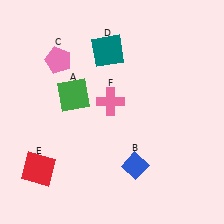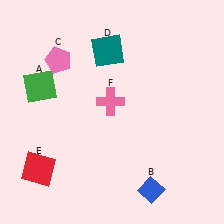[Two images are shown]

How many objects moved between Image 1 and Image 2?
2 objects moved between the two images.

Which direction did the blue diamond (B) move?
The blue diamond (B) moved down.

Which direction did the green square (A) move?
The green square (A) moved left.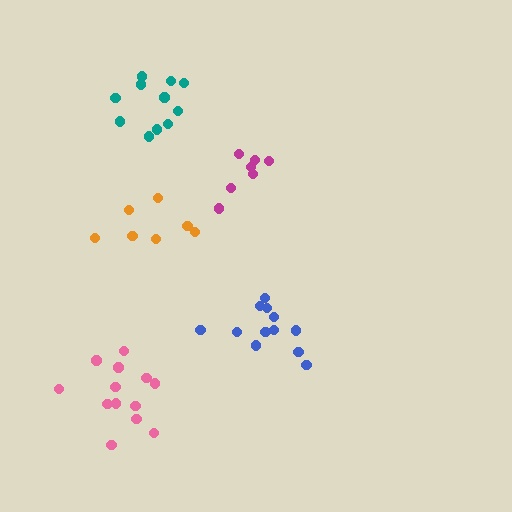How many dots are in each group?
Group 1: 12 dots, Group 2: 11 dots, Group 3: 13 dots, Group 4: 7 dots, Group 5: 7 dots (50 total).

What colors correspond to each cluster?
The clusters are colored: blue, teal, pink, orange, magenta.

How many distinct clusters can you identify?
There are 5 distinct clusters.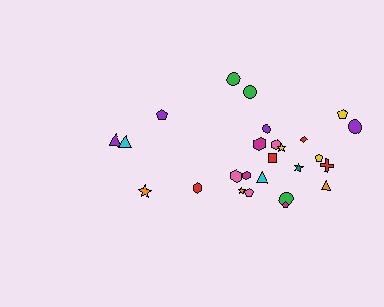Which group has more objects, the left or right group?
The right group.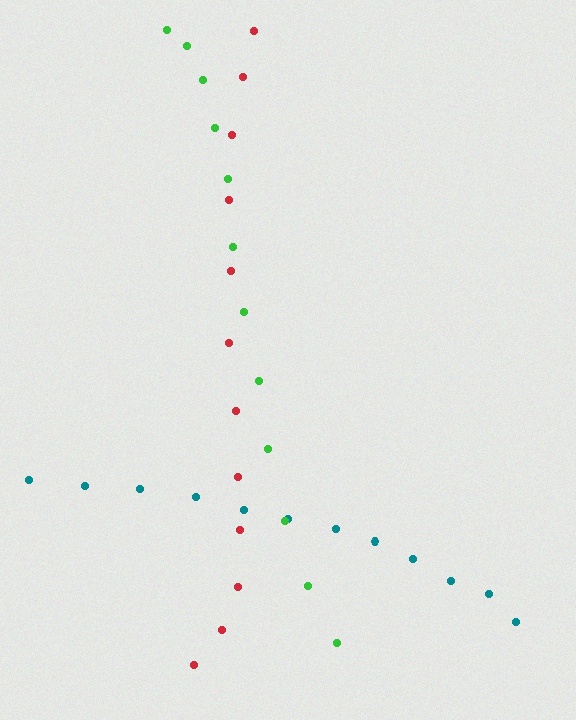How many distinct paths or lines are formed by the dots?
There are 3 distinct paths.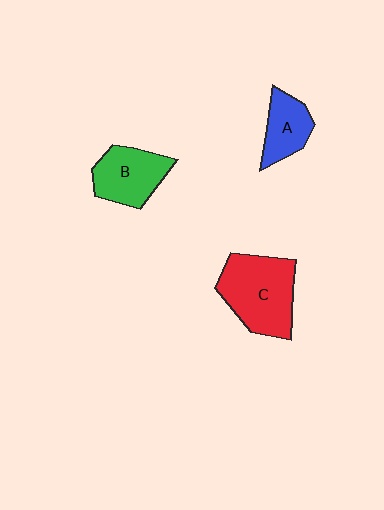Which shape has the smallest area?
Shape A (blue).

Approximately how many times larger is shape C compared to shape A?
Approximately 1.9 times.